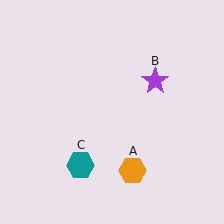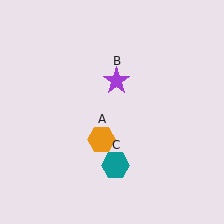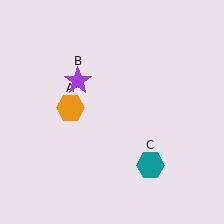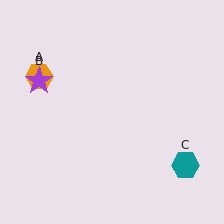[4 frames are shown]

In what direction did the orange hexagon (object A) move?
The orange hexagon (object A) moved up and to the left.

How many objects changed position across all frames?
3 objects changed position: orange hexagon (object A), purple star (object B), teal hexagon (object C).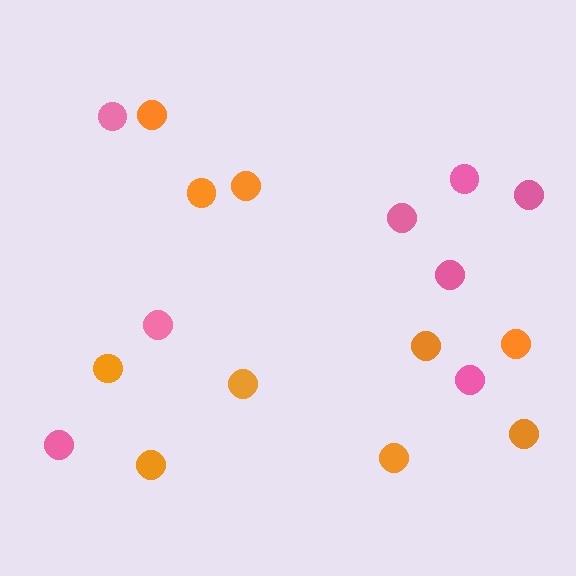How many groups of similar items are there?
There are 2 groups: one group of orange circles (10) and one group of pink circles (8).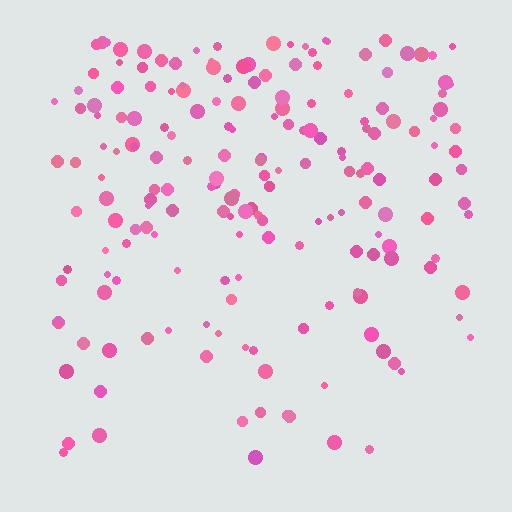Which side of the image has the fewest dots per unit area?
The bottom.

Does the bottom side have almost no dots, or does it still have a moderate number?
Still a moderate number, just noticeably fewer than the top.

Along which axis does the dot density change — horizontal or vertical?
Vertical.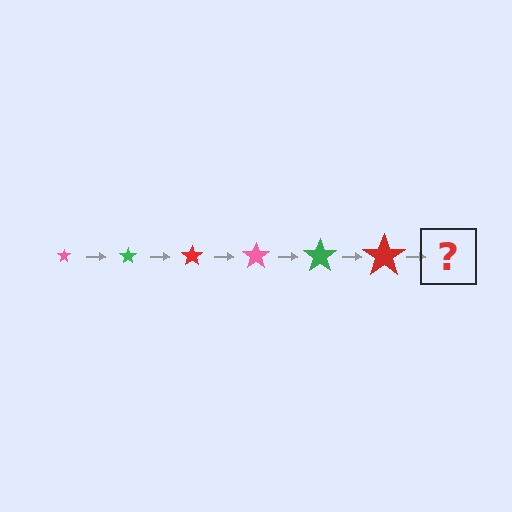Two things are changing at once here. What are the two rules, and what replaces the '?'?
The two rules are that the star grows larger each step and the color cycles through pink, green, and red. The '?' should be a pink star, larger than the previous one.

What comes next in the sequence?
The next element should be a pink star, larger than the previous one.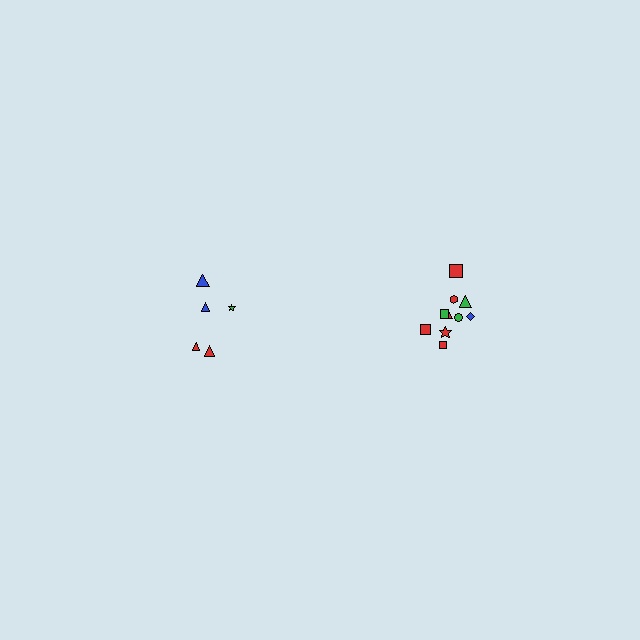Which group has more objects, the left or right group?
The right group.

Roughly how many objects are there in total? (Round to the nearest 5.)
Roughly 15 objects in total.